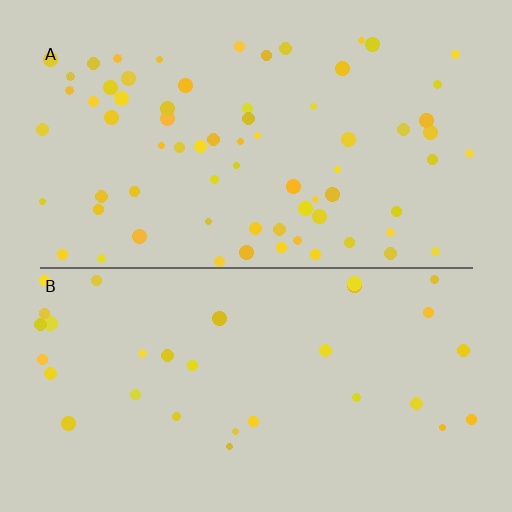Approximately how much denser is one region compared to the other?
Approximately 2.2× — region A over region B.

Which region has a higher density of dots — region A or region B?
A (the top).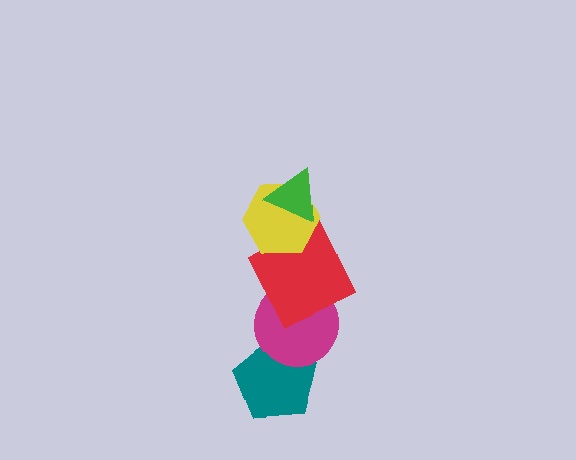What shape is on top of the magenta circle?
The red square is on top of the magenta circle.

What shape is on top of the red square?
The yellow hexagon is on top of the red square.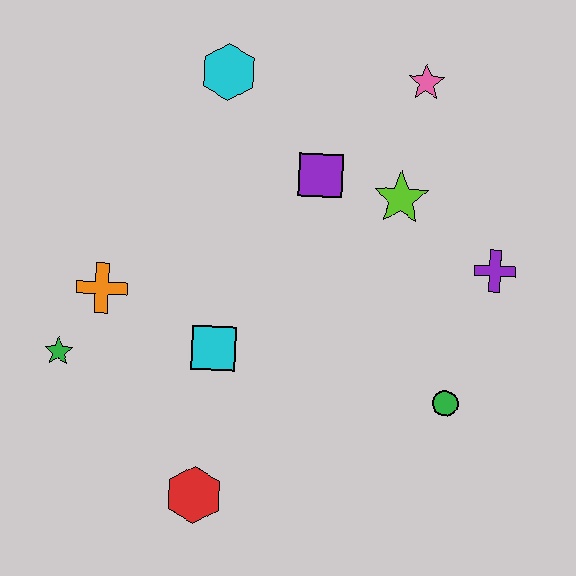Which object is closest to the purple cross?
The lime star is closest to the purple cross.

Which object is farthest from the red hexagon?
The pink star is farthest from the red hexagon.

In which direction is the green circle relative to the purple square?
The green circle is below the purple square.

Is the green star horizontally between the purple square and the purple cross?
No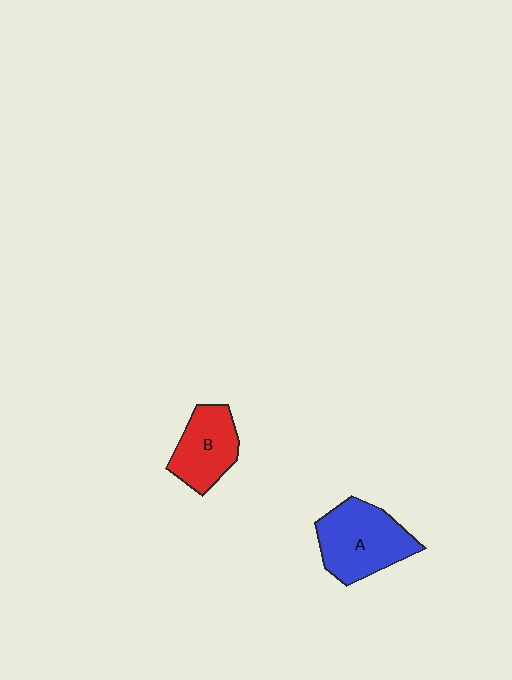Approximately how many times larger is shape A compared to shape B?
Approximately 1.4 times.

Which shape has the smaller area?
Shape B (red).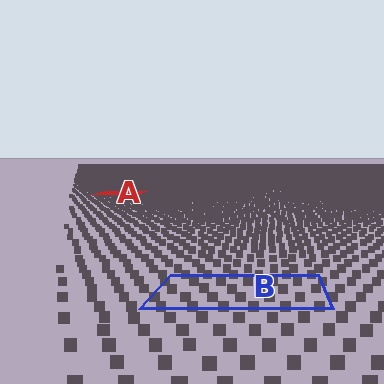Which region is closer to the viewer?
Region B is closer. The texture elements there are larger and more spread out.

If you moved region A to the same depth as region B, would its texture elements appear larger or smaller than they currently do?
They would appear larger. At a closer depth, the same texture elements are projected at a bigger on-screen size.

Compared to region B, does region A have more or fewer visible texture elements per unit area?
Region A has more texture elements per unit area — they are packed more densely because it is farther away.